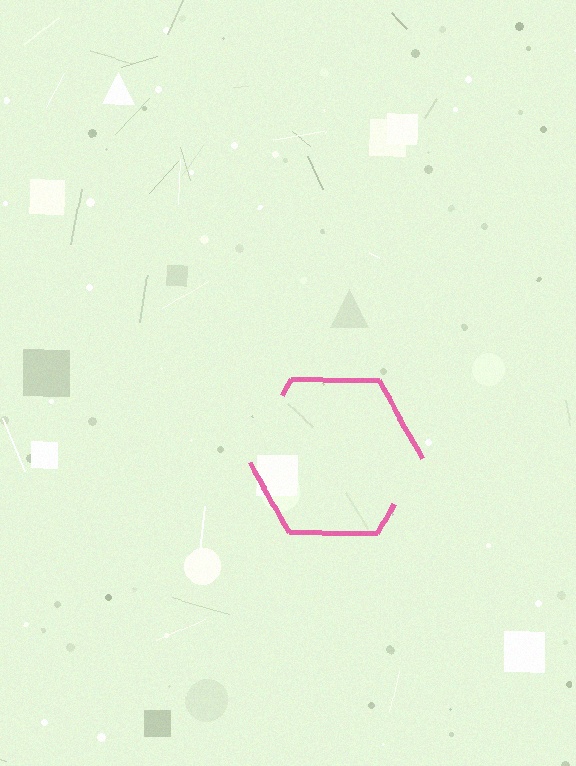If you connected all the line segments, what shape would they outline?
They would outline a hexagon.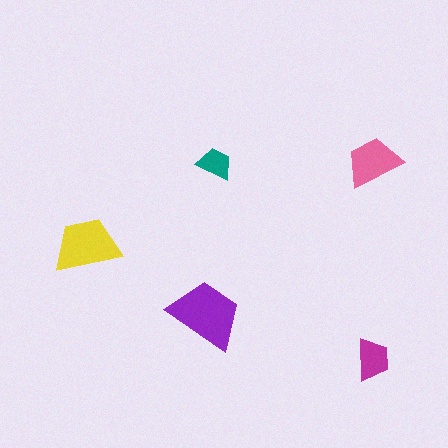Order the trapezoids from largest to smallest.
the purple one, the yellow one, the pink one, the magenta one, the teal one.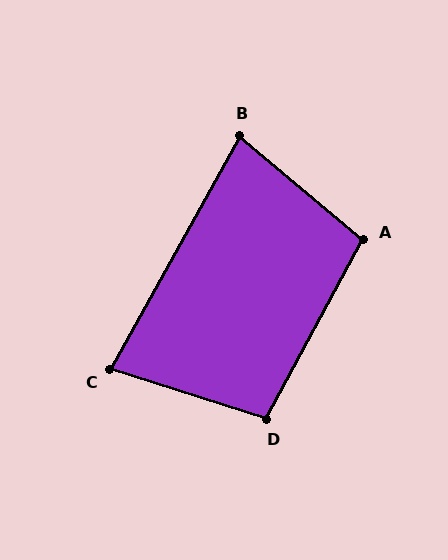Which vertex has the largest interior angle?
A, at approximately 102 degrees.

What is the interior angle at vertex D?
Approximately 101 degrees (obtuse).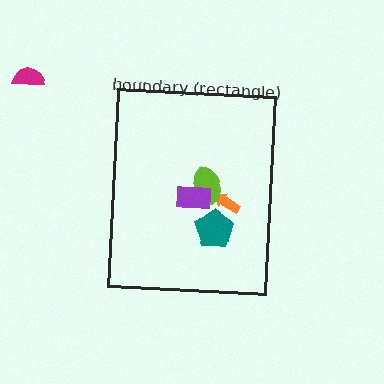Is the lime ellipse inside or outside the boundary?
Inside.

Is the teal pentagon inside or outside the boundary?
Inside.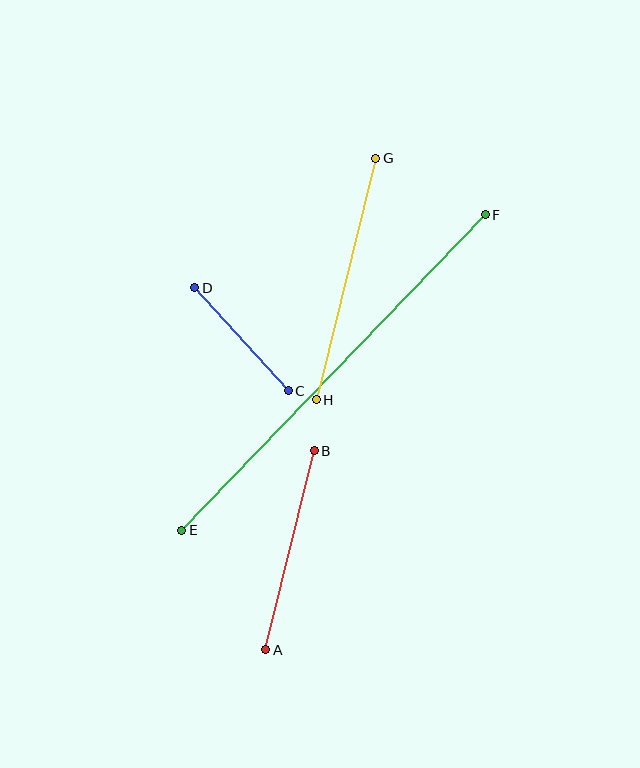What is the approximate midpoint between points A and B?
The midpoint is at approximately (290, 550) pixels.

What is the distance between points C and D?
The distance is approximately 139 pixels.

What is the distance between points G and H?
The distance is approximately 249 pixels.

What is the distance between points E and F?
The distance is approximately 437 pixels.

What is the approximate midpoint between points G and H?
The midpoint is at approximately (346, 279) pixels.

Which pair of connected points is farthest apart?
Points E and F are farthest apart.